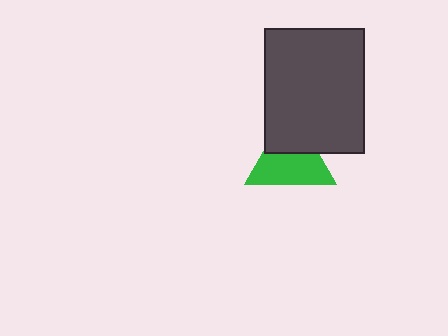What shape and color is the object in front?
The object in front is a dark gray rectangle.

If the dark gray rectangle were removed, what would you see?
You would see the complete green triangle.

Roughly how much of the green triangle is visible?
About half of it is visible (roughly 63%).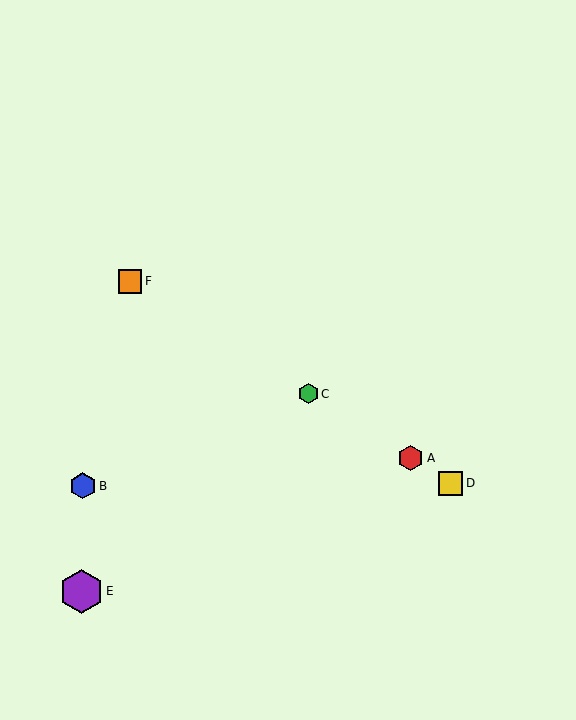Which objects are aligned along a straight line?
Objects A, C, D, F are aligned along a straight line.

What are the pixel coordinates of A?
Object A is at (411, 458).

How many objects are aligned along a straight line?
4 objects (A, C, D, F) are aligned along a straight line.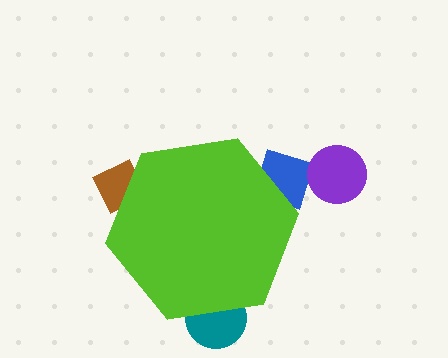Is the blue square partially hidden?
Yes, the blue square is partially hidden behind the lime hexagon.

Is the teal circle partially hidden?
Yes, the teal circle is partially hidden behind the lime hexagon.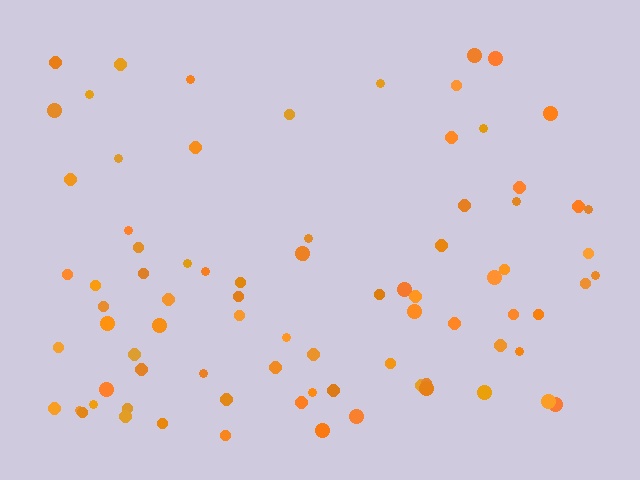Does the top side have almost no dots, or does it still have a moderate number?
Still a moderate number, just noticeably fewer than the bottom.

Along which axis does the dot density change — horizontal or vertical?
Vertical.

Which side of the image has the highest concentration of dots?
The bottom.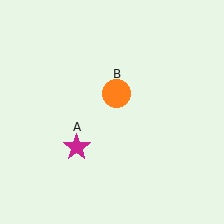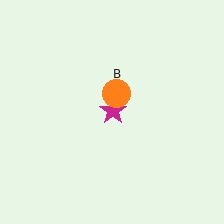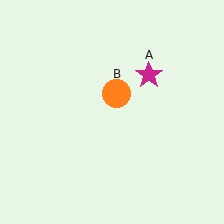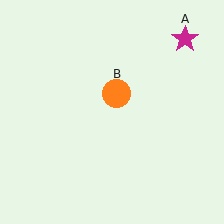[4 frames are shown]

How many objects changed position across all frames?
1 object changed position: magenta star (object A).